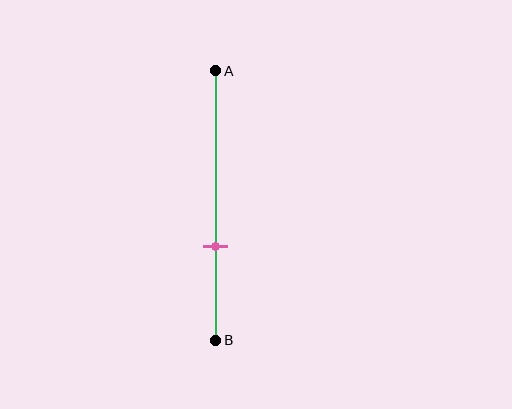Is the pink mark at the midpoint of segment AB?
No, the mark is at about 65% from A, not at the 50% midpoint.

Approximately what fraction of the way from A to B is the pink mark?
The pink mark is approximately 65% of the way from A to B.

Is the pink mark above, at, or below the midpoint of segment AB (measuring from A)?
The pink mark is below the midpoint of segment AB.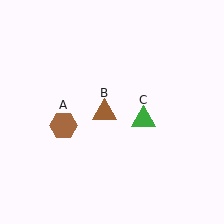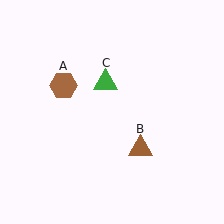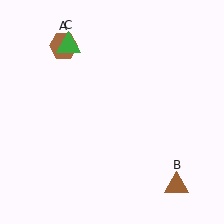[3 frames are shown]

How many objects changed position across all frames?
3 objects changed position: brown hexagon (object A), brown triangle (object B), green triangle (object C).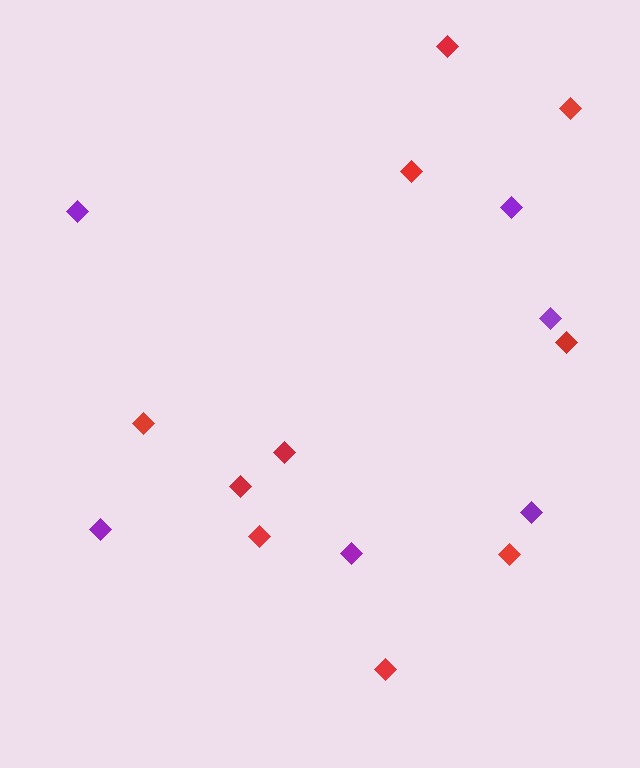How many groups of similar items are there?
There are 2 groups: one group of red diamonds (10) and one group of purple diamonds (6).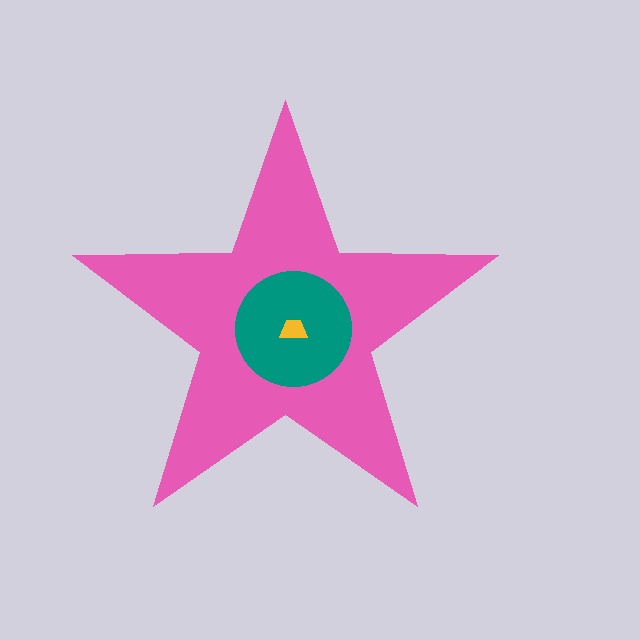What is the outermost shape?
The pink star.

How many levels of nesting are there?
3.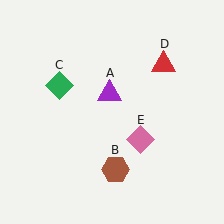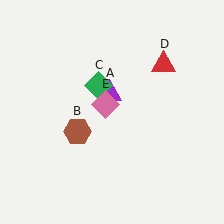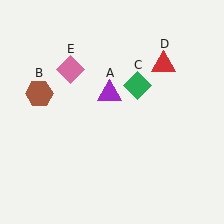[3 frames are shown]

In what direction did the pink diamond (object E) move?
The pink diamond (object E) moved up and to the left.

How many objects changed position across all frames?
3 objects changed position: brown hexagon (object B), green diamond (object C), pink diamond (object E).